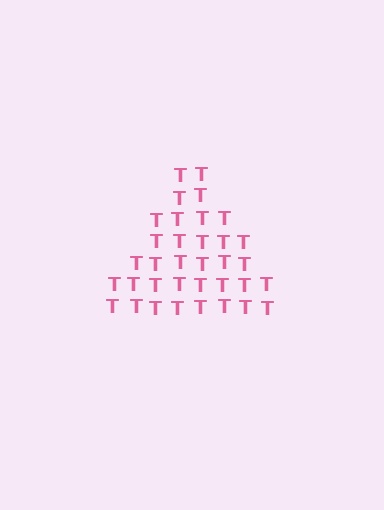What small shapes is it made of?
It is made of small letter T's.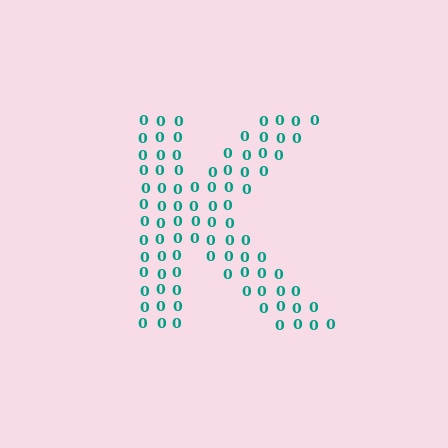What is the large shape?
The large shape is the letter K.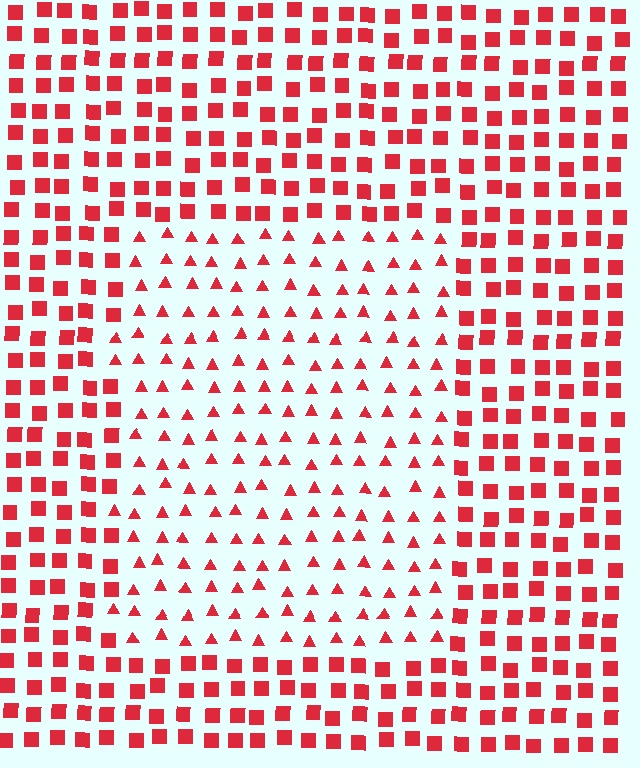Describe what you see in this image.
The image is filled with small red elements arranged in a uniform grid. A rectangle-shaped region contains triangles, while the surrounding area contains squares. The boundary is defined purely by the change in element shape.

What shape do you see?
I see a rectangle.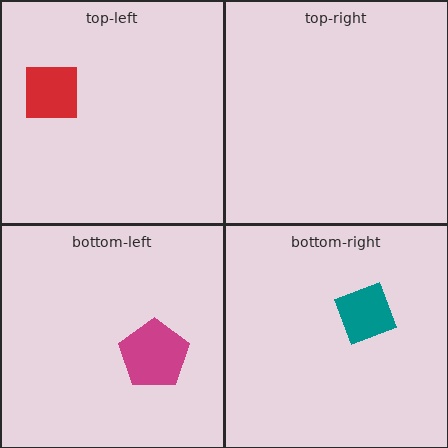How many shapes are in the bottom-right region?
1.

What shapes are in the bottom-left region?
The magenta pentagon.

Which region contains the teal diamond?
The bottom-right region.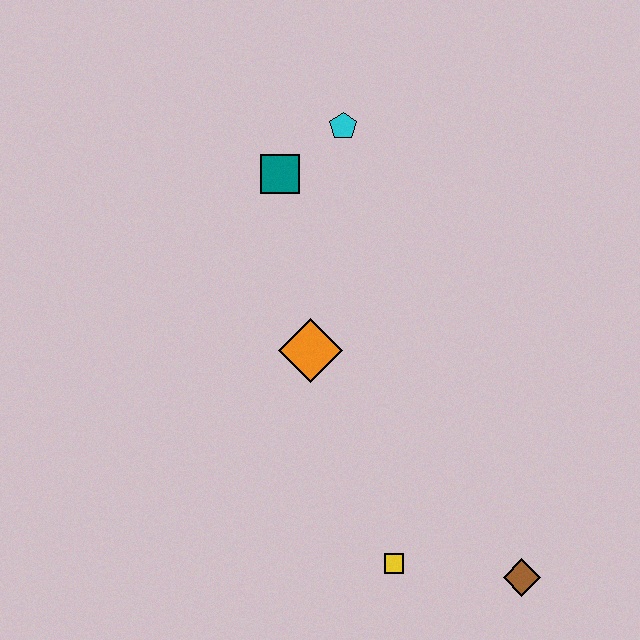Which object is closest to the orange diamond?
The teal square is closest to the orange diamond.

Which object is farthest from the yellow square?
The cyan pentagon is farthest from the yellow square.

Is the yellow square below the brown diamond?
No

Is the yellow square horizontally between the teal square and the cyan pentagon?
No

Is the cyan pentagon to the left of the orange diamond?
No